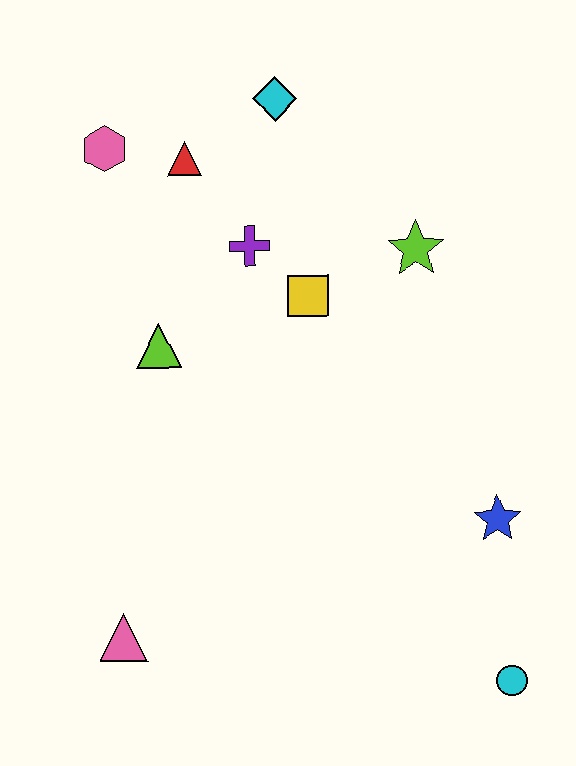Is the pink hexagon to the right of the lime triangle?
No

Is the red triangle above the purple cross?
Yes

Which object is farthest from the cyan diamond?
The cyan circle is farthest from the cyan diamond.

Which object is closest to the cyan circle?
The blue star is closest to the cyan circle.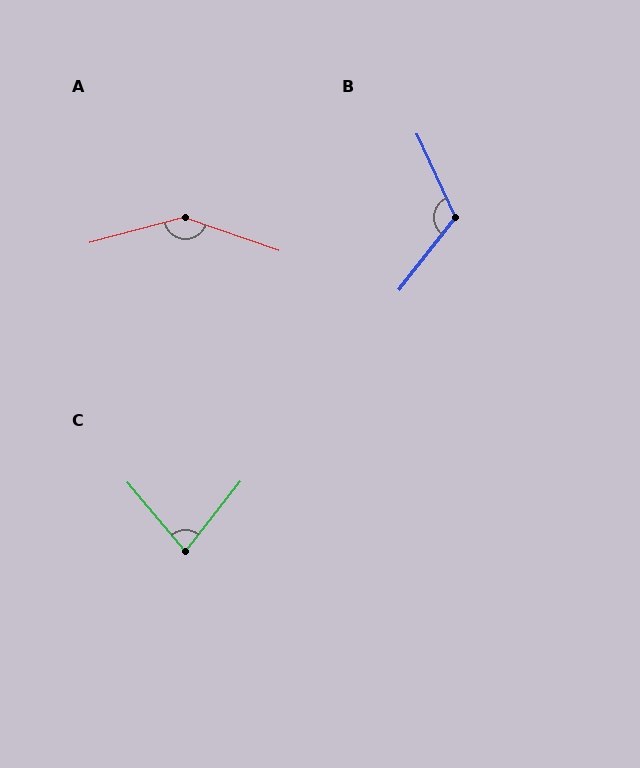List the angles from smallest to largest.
C (78°), B (117°), A (146°).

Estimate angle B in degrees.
Approximately 117 degrees.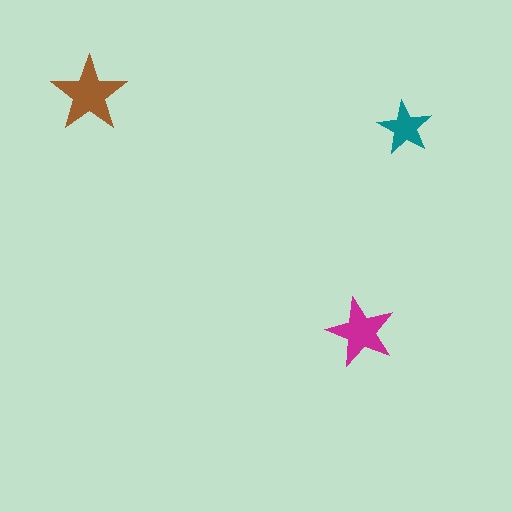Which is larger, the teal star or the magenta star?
The magenta one.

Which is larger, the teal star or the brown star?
The brown one.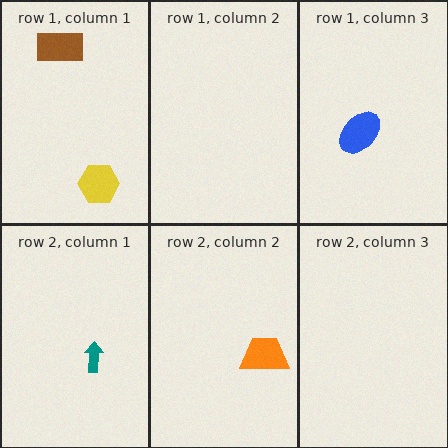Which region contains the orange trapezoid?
The row 2, column 2 region.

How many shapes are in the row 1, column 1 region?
2.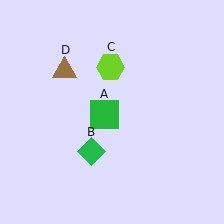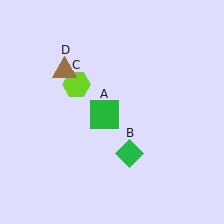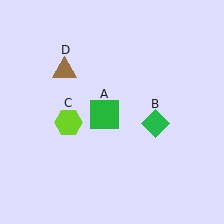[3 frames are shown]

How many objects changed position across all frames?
2 objects changed position: green diamond (object B), lime hexagon (object C).